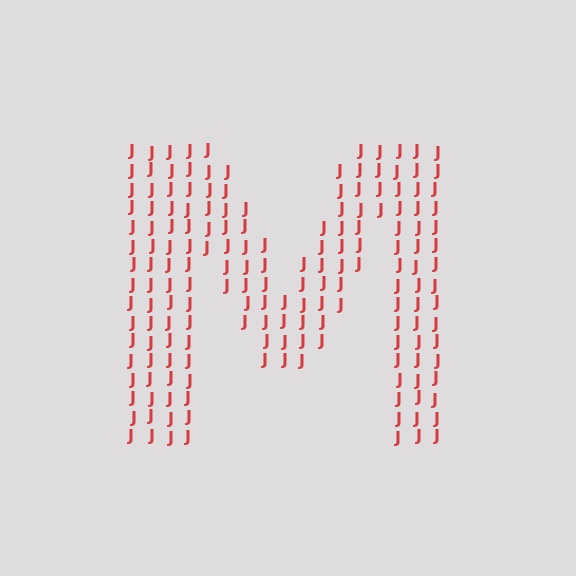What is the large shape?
The large shape is the letter M.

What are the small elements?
The small elements are letter J's.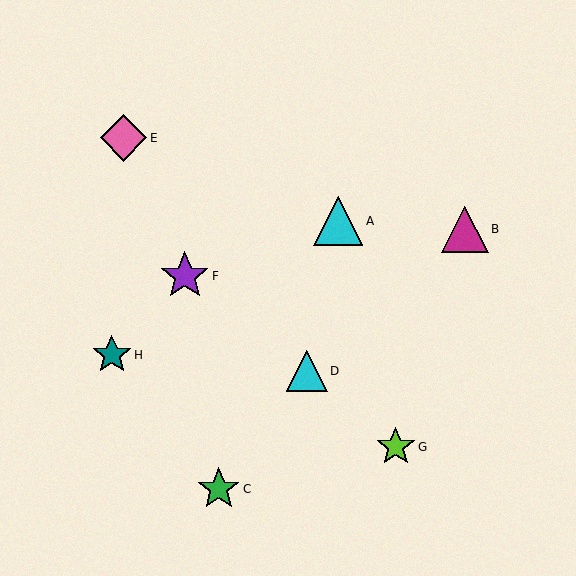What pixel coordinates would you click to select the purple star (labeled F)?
Click at (185, 276) to select the purple star F.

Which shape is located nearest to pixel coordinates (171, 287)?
The purple star (labeled F) at (185, 276) is nearest to that location.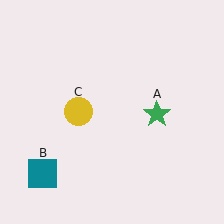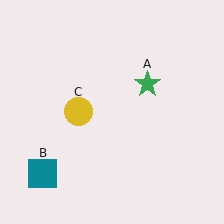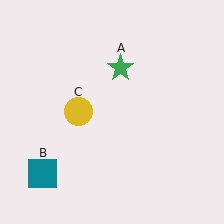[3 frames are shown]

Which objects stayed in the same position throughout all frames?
Teal square (object B) and yellow circle (object C) remained stationary.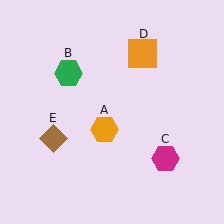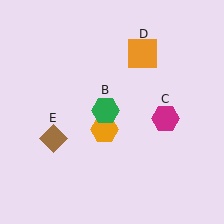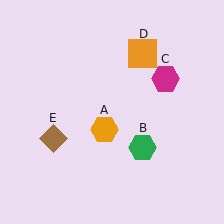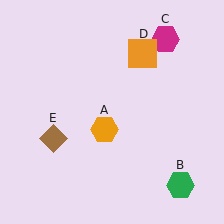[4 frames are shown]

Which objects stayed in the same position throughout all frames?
Orange hexagon (object A) and orange square (object D) and brown diamond (object E) remained stationary.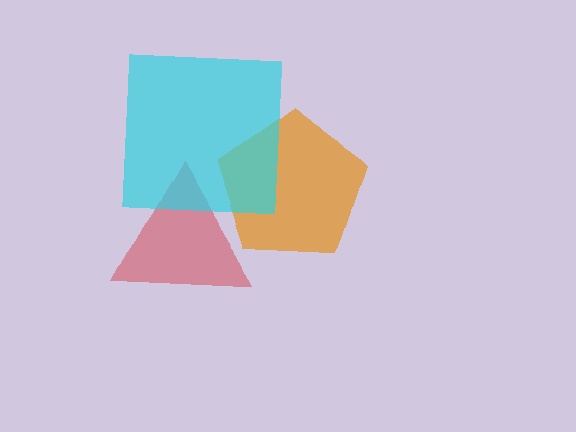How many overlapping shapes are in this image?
There are 3 overlapping shapes in the image.